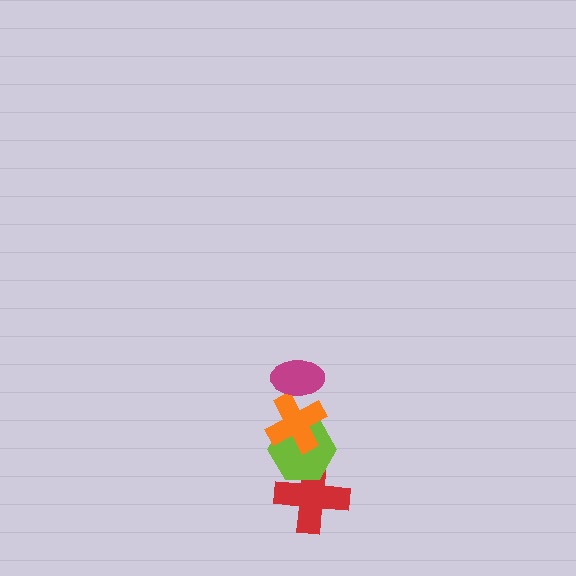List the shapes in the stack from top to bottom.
From top to bottom: the magenta ellipse, the orange cross, the lime hexagon, the red cross.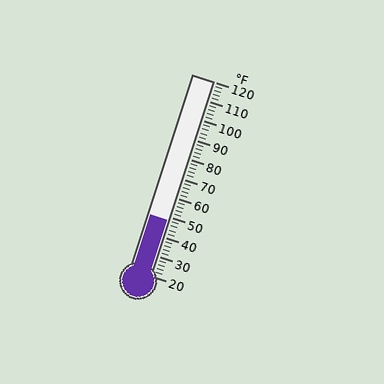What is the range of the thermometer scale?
The thermometer scale ranges from 20°F to 120°F.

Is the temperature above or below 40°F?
The temperature is above 40°F.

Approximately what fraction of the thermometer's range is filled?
The thermometer is filled to approximately 30% of its range.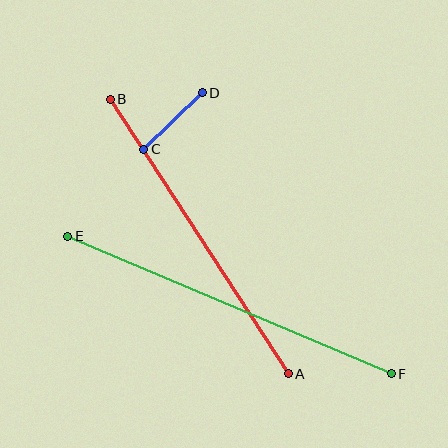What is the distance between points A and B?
The distance is approximately 328 pixels.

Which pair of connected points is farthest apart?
Points E and F are farthest apart.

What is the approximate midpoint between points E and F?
The midpoint is at approximately (230, 305) pixels.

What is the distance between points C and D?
The distance is approximately 82 pixels.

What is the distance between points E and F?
The distance is approximately 351 pixels.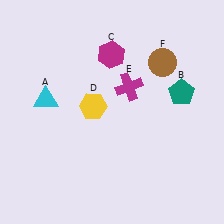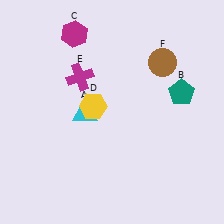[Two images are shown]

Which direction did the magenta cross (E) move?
The magenta cross (E) moved left.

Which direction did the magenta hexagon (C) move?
The magenta hexagon (C) moved left.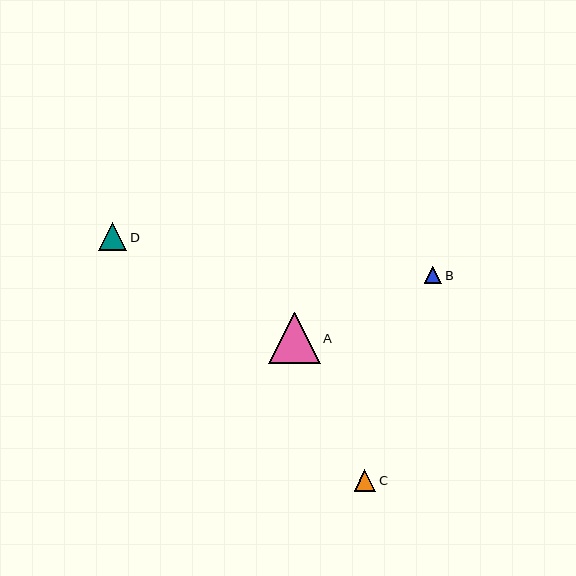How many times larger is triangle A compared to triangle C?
Triangle A is approximately 2.4 times the size of triangle C.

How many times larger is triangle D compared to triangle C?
Triangle D is approximately 1.3 times the size of triangle C.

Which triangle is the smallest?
Triangle B is the smallest with a size of approximately 18 pixels.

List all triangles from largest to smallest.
From largest to smallest: A, D, C, B.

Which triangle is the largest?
Triangle A is the largest with a size of approximately 51 pixels.